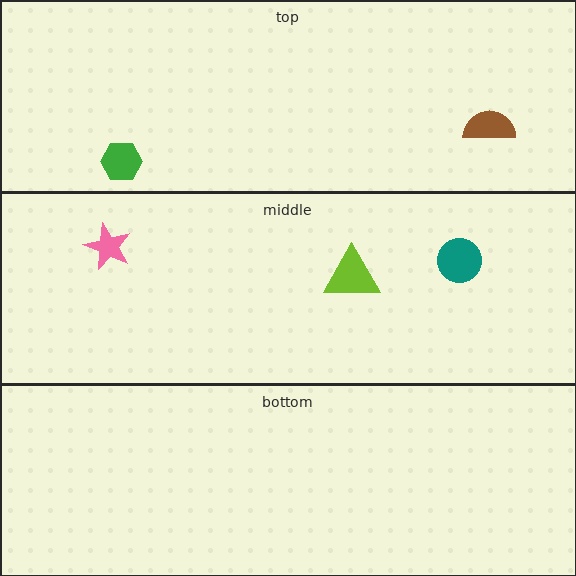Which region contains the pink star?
The middle region.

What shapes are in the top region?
The green hexagon, the brown semicircle.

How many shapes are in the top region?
2.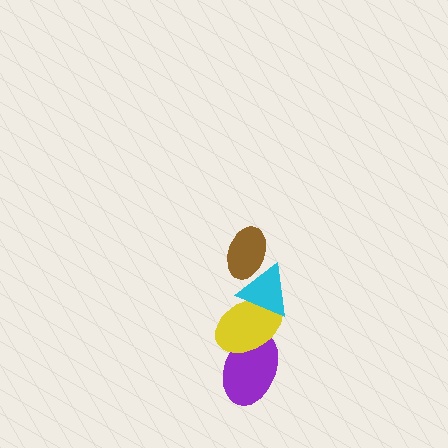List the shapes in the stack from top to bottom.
From top to bottom: the brown ellipse, the cyan triangle, the yellow ellipse, the purple ellipse.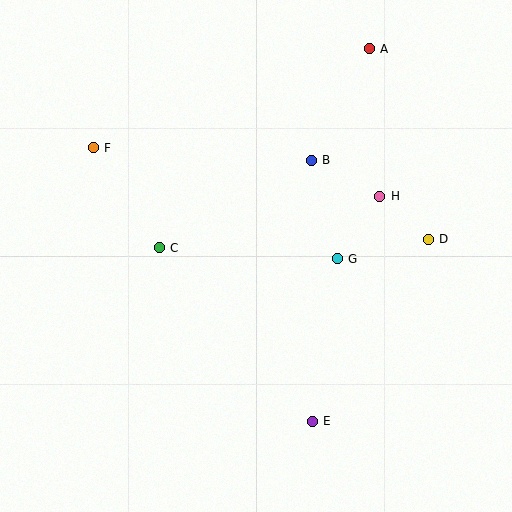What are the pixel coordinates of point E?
Point E is at (312, 421).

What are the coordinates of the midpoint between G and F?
The midpoint between G and F is at (215, 203).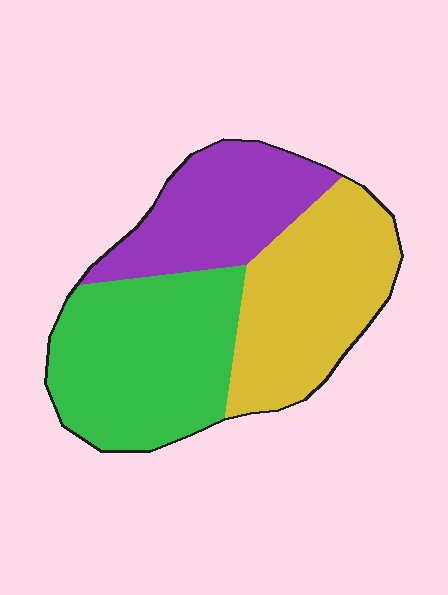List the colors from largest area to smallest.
From largest to smallest: green, yellow, purple.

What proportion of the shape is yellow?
Yellow takes up between a third and a half of the shape.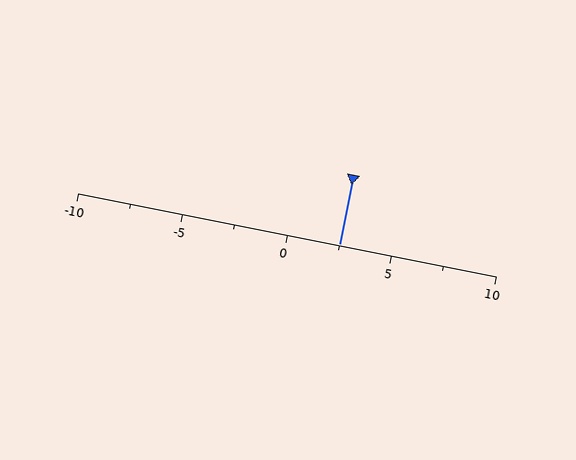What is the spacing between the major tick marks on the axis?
The major ticks are spaced 5 apart.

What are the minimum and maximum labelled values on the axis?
The axis runs from -10 to 10.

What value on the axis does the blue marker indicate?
The marker indicates approximately 2.5.